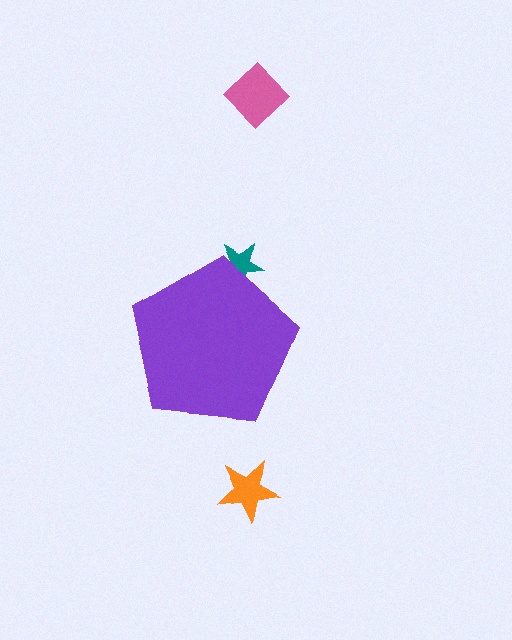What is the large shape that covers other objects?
A purple pentagon.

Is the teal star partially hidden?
Yes, the teal star is partially hidden behind the purple pentagon.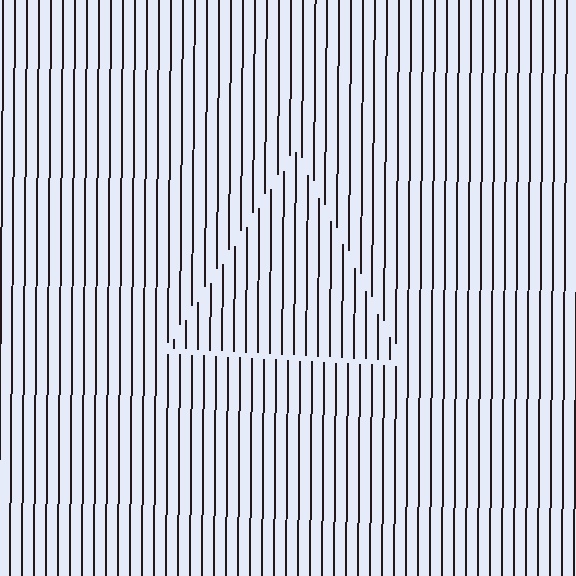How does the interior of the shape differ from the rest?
The interior of the shape contains the same grating, shifted by half a period — the contour is defined by the phase discontinuity where line-ends from the inner and outer gratings abut.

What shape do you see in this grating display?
An illusory triangle. The interior of the shape contains the same grating, shifted by half a period — the contour is defined by the phase discontinuity where line-ends from the inner and outer gratings abut.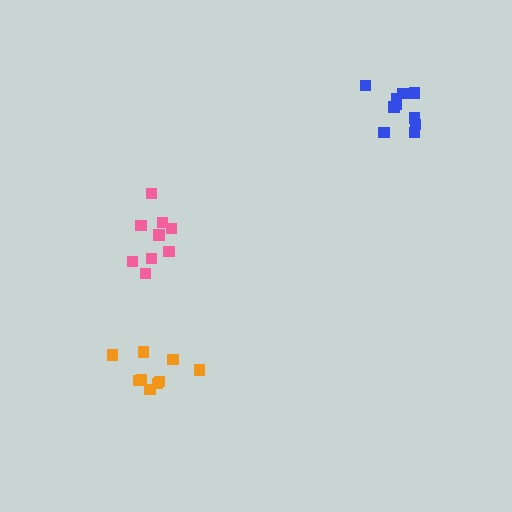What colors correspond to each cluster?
The clusters are colored: blue, orange, pink.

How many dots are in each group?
Group 1: 10 dots, Group 2: 9 dots, Group 3: 9 dots (28 total).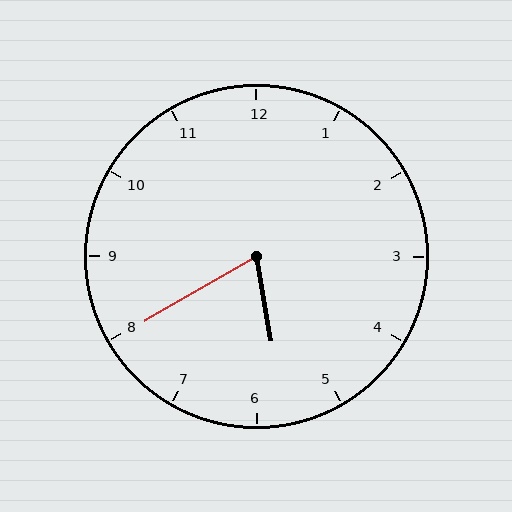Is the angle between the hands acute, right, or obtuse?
It is acute.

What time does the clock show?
5:40.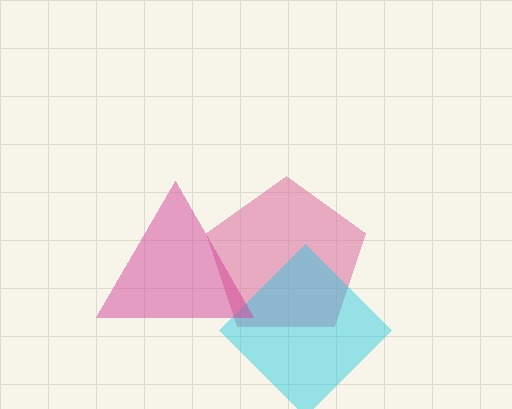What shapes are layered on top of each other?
The layered shapes are: a pink pentagon, a cyan diamond, a magenta triangle.